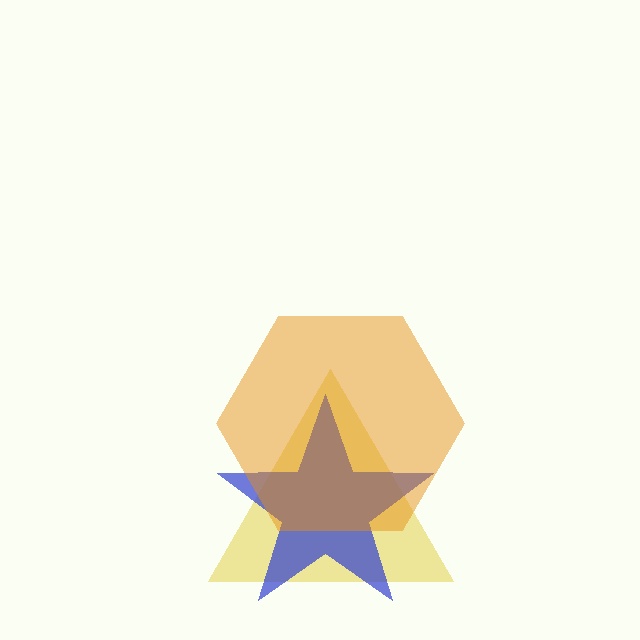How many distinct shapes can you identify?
There are 3 distinct shapes: a yellow triangle, a blue star, an orange hexagon.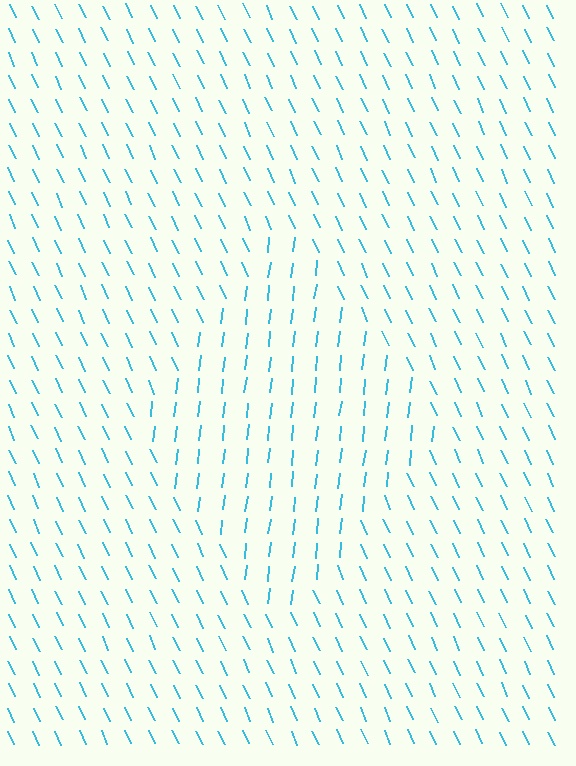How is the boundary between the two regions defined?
The boundary is defined purely by a change in line orientation (approximately 32 degrees difference). All lines are the same color and thickness.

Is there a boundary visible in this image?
Yes, there is a texture boundary formed by a change in line orientation.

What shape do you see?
I see a diamond.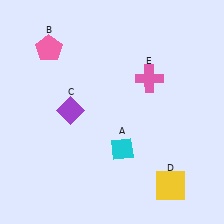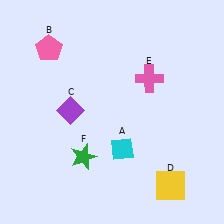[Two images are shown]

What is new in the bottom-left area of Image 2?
A green star (F) was added in the bottom-left area of Image 2.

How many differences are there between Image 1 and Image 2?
There is 1 difference between the two images.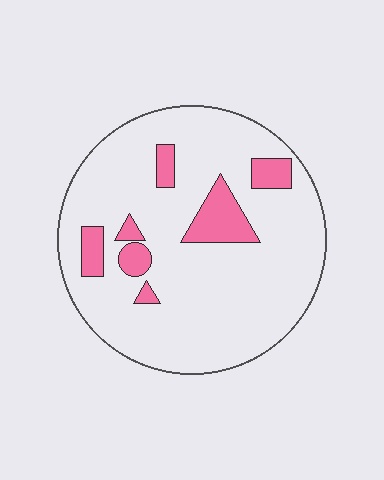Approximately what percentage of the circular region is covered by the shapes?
Approximately 15%.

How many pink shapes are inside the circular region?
7.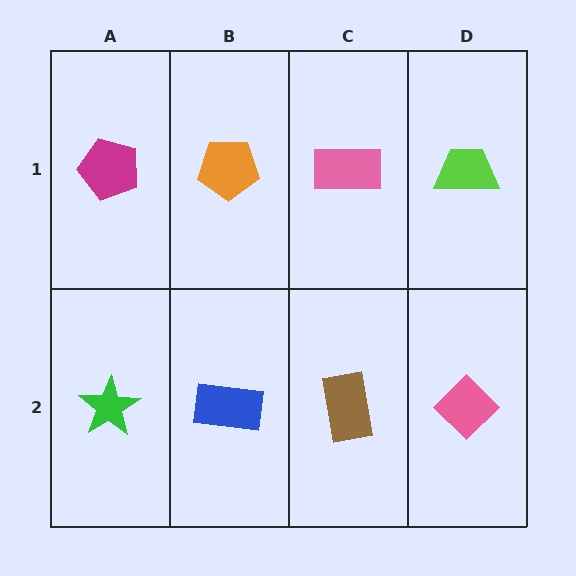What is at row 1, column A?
A magenta pentagon.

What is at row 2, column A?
A green star.